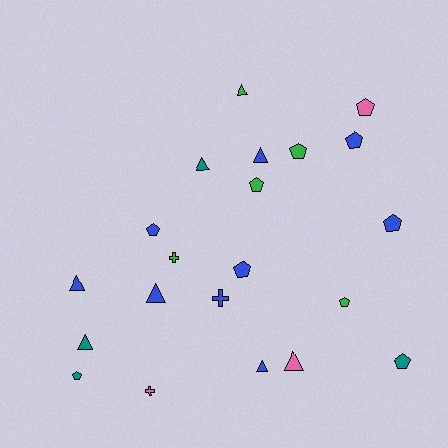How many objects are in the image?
There are 21 objects.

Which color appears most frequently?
Blue, with 9 objects.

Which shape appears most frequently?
Pentagon, with 10 objects.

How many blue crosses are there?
There is 1 blue cross.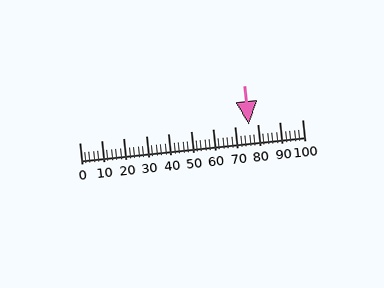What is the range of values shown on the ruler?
The ruler shows values from 0 to 100.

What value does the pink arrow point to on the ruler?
The pink arrow points to approximately 76.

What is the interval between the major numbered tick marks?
The major tick marks are spaced 10 units apart.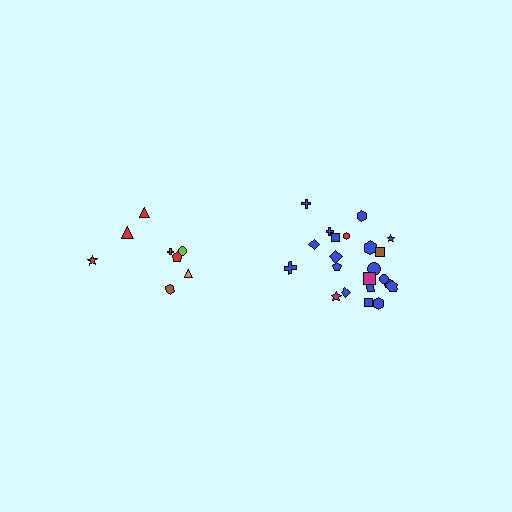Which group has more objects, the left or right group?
The right group.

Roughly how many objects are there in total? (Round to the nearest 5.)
Roughly 30 objects in total.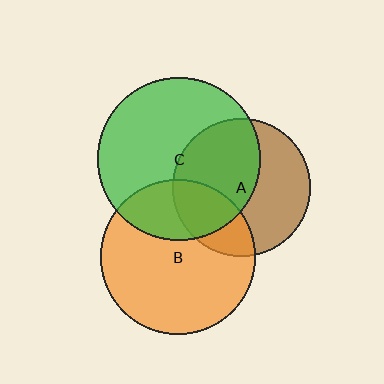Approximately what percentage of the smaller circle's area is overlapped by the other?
Approximately 50%.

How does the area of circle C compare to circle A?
Approximately 1.4 times.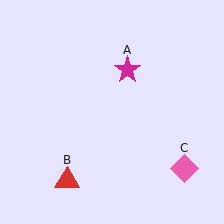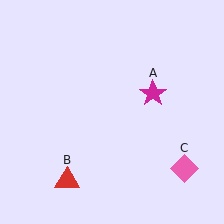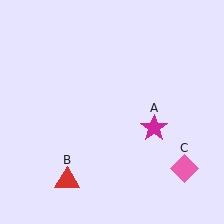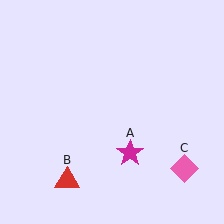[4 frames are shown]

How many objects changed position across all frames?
1 object changed position: magenta star (object A).